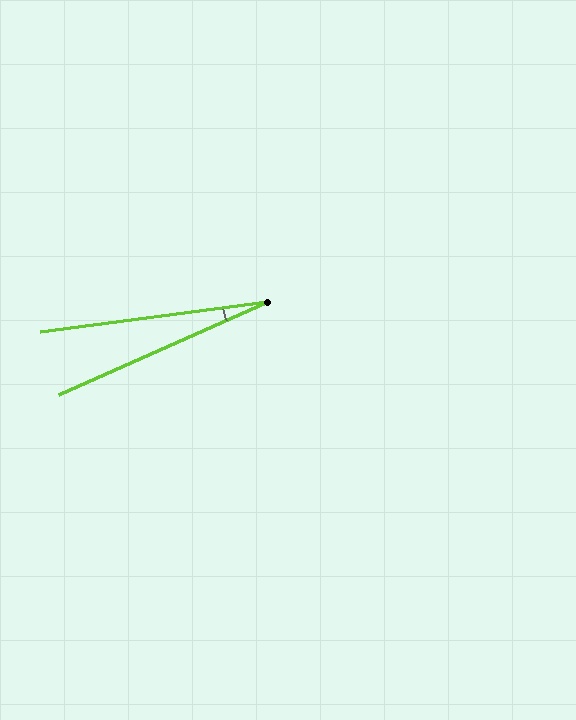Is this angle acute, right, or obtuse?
It is acute.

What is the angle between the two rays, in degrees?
Approximately 17 degrees.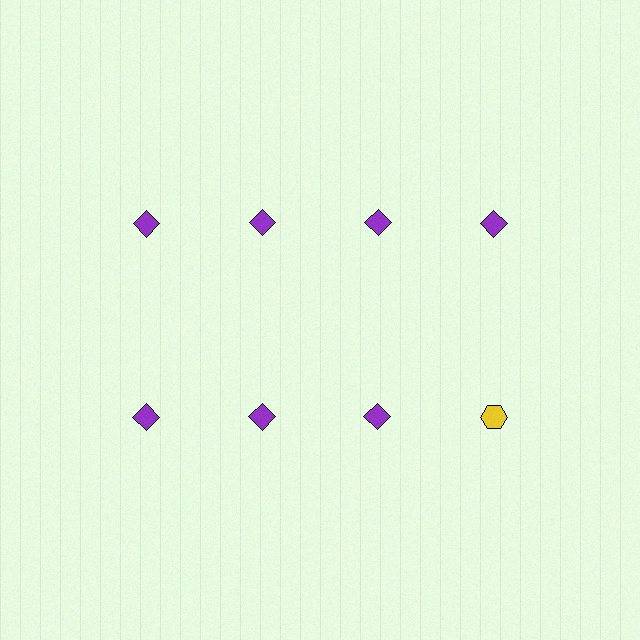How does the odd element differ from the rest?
It differs in both color (yellow instead of purple) and shape (hexagon instead of diamond).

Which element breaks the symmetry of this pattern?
The yellow hexagon in the second row, second from right column breaks the symmetry. All other shapes are purple diamonds.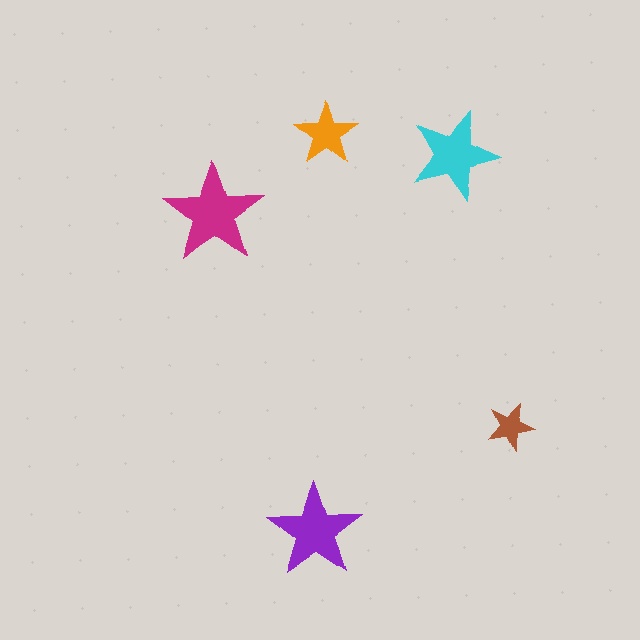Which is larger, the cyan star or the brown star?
The cyan one.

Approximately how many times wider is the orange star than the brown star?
About 1.5 times wider.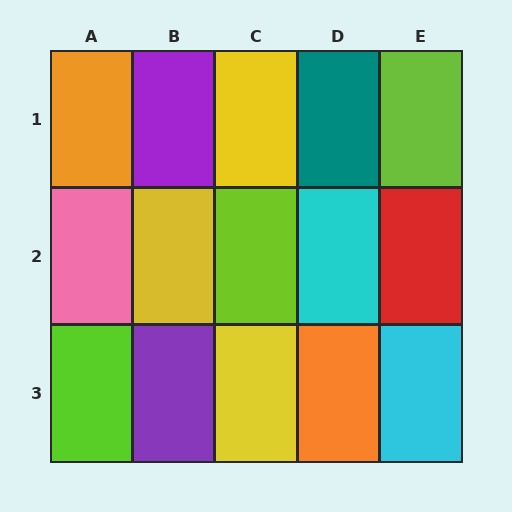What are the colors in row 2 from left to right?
Pink, yellow, lime, cyan, red.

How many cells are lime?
3 cells are lime.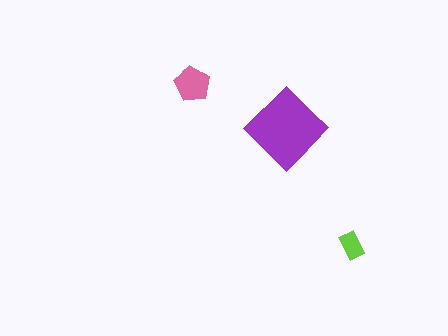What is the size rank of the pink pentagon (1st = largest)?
2nd.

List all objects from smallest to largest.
The lime rectangle, the pink pentagon, the purple diamond.